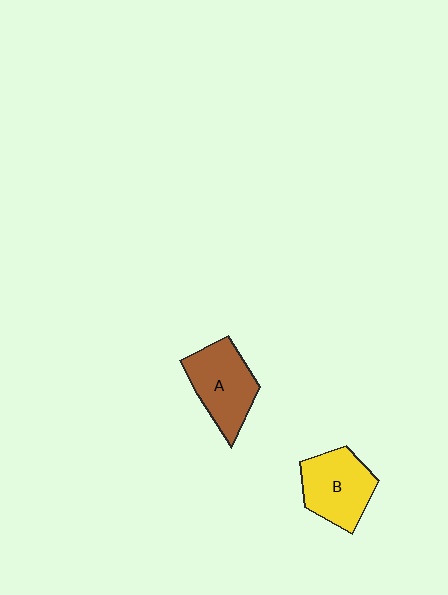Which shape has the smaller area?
Shape B (yellow).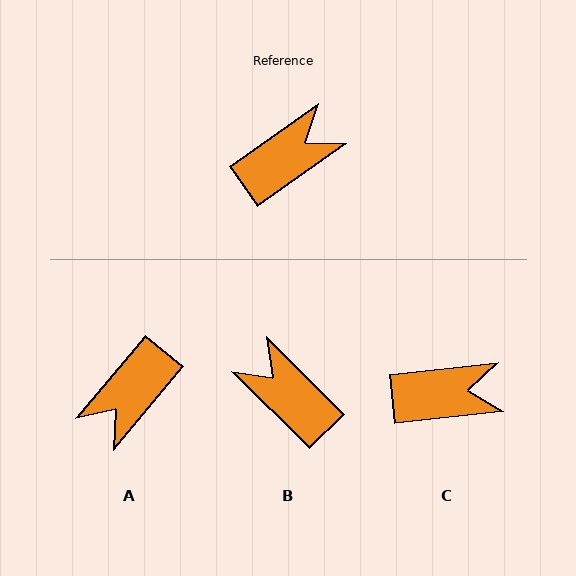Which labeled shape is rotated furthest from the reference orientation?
A, about 165 degrees away.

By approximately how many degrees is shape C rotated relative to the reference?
Approximately 29 degrees clockwise.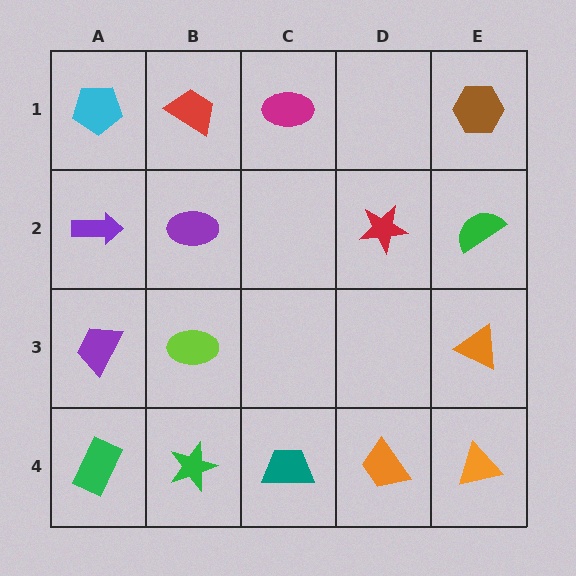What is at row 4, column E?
An orange triangle.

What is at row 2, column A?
A purple arrow.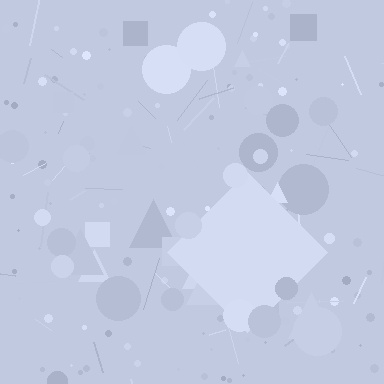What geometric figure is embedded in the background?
A diamond is embedded in the background.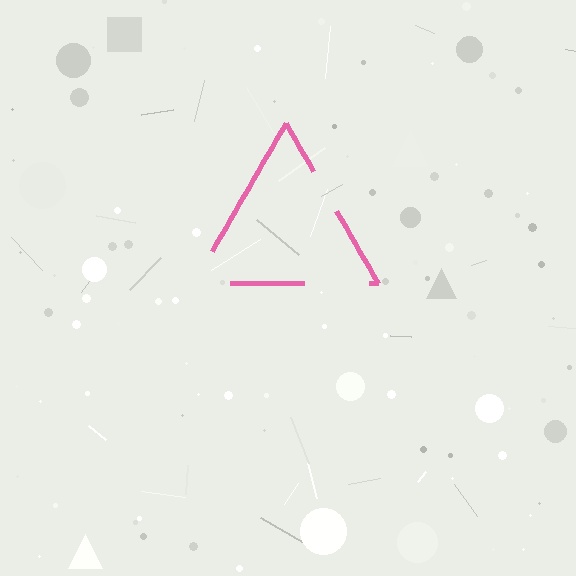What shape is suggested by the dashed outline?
The dashed outline suggests a triangle.